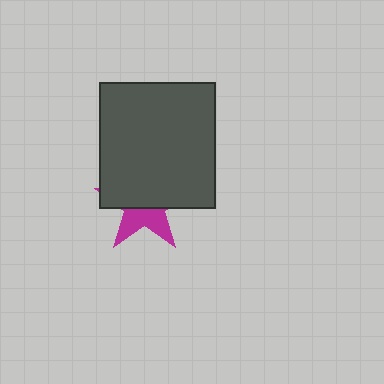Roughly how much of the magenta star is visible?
A small part of it is visible (roughly 38%).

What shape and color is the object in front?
The object in front is a dark gray rectangle.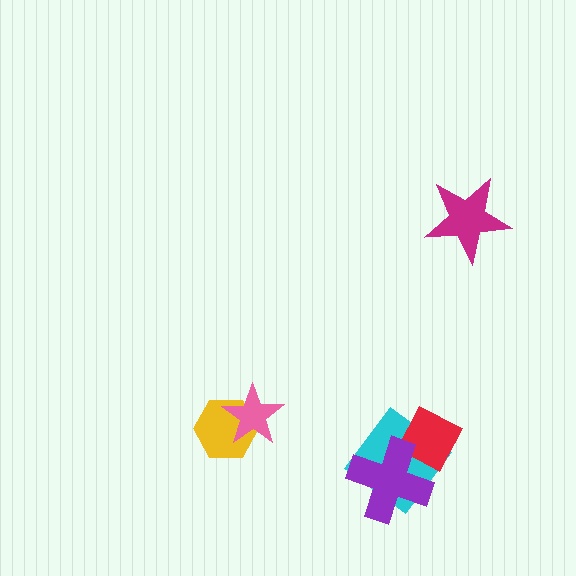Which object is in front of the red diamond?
The purple cross is in front of the red diamond.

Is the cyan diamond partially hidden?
Yes, it is partially covered by another shape.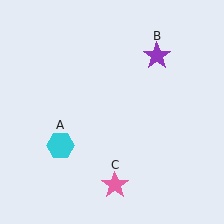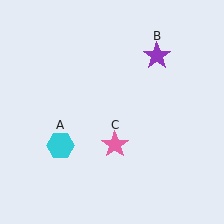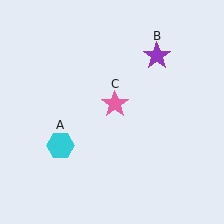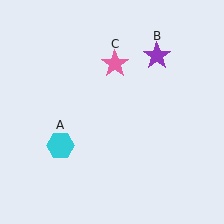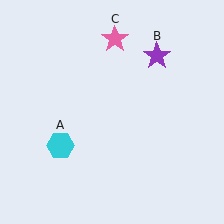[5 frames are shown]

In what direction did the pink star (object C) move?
The pink star (object C) moved up.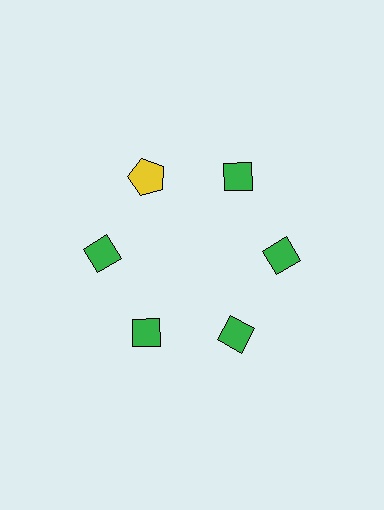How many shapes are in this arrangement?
There are 6 shapes arranged in a ring pattern.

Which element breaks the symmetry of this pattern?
The yellow pentagon at roughly the 11 o'clock position breaks the symmetry. All other shapes are green diamonds.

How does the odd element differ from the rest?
It differs in both color (yellow instead of green) and shape (pentagon instead of diamond).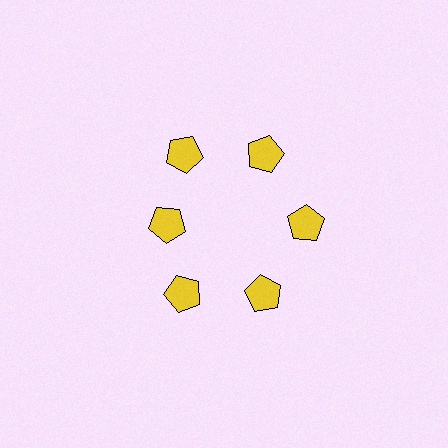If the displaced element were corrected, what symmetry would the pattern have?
It would have 6-fold rotational symmetry — the pattern would map onto itself every 60 degrees.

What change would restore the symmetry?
The symmetry would be restored by moving it outward, back onto the ring so that all 6 pentagons sit at equal angles and equal distance from the center.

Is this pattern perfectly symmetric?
No. The 6 yellow pentagons are arranged in a ring, but one element near the 9 o'clock position is pulled inward toward the center, breaking the 6-fold rotational symmetry.